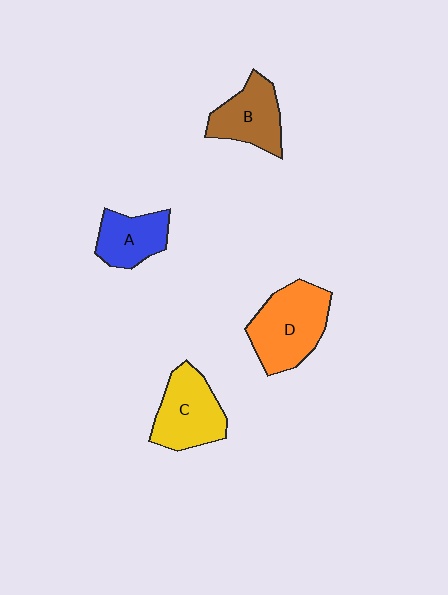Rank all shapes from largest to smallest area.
From largest to smallest: D (orange), C (yellow), B (brown), A (blue).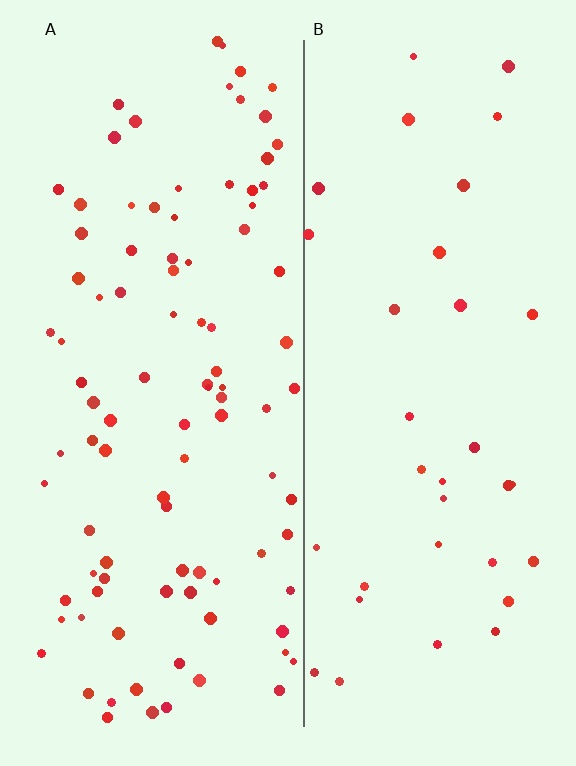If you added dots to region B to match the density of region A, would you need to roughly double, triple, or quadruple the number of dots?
Approximately triple.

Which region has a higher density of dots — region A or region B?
A (the left).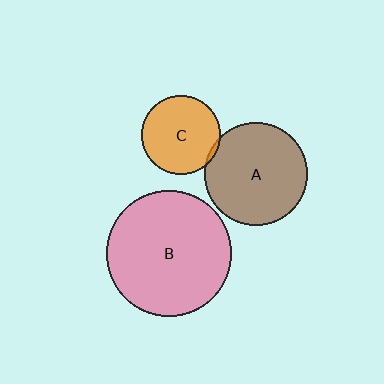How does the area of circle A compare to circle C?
Approximately 1.7 times.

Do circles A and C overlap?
Yes.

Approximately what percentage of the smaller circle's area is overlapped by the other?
Approximately 5%.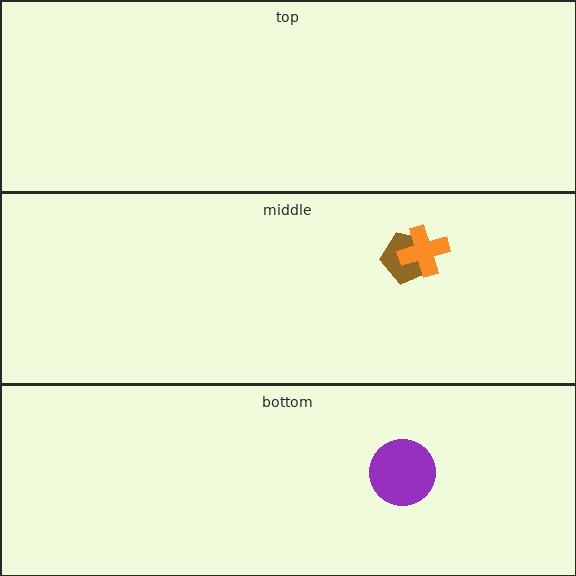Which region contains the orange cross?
The middle region.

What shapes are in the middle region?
The brown pentagon, the orange cross.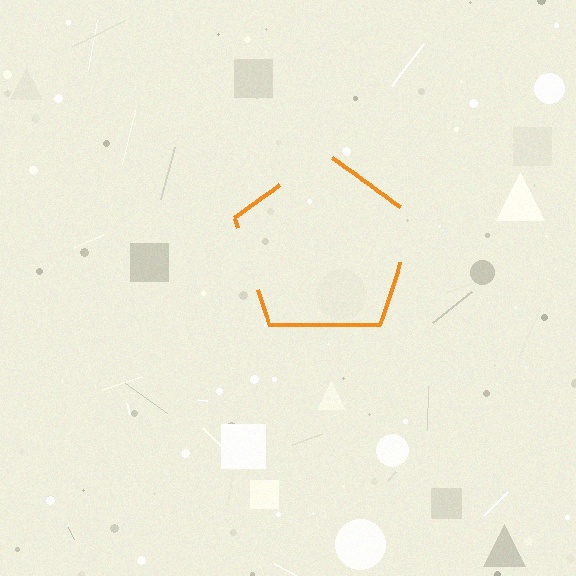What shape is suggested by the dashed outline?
The dashed outline suggests a pentagon.